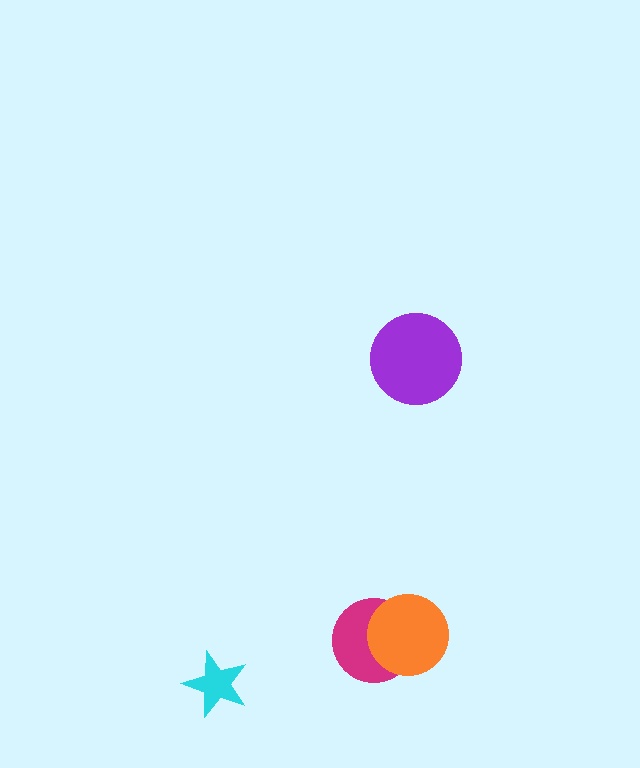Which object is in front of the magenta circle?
The orange circle is in front of the magenta circle.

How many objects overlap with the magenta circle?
1 object overlaps with the magenta circle.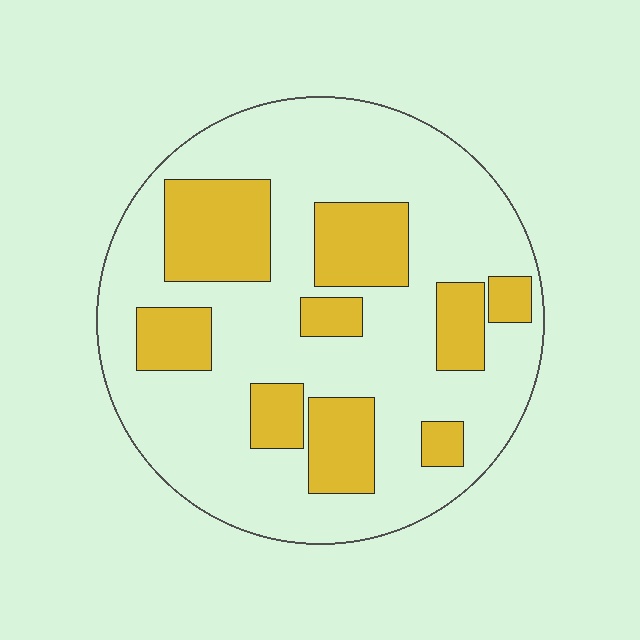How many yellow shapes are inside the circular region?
9.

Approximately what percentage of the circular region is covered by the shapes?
Approximately 30%.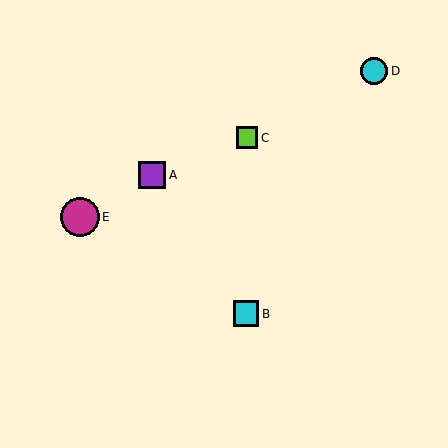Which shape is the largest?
The magenta circle (labeled E) is the largest.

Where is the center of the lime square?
The center of the lime square is at (247, 138).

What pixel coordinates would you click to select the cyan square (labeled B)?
Click at (246, 314) to select the cyan square B.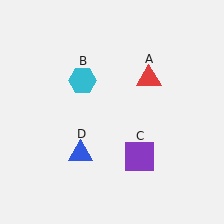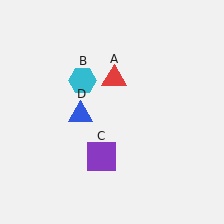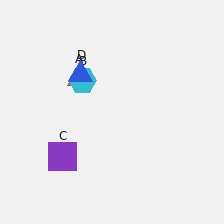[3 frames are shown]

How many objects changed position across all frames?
3 objects changed position: red triangle (object A), purple square (object C), blue triangle (object D).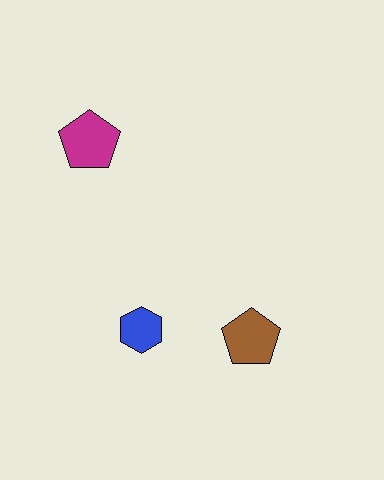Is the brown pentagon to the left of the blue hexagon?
No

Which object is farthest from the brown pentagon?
The magenta pentagon is farthest from the brown pentagon.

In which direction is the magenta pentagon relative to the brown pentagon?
The magenta pentagon is above the brown pentagon.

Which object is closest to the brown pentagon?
The blue hexagon is closest to the brown pentagon.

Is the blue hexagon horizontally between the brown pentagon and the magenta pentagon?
Yes